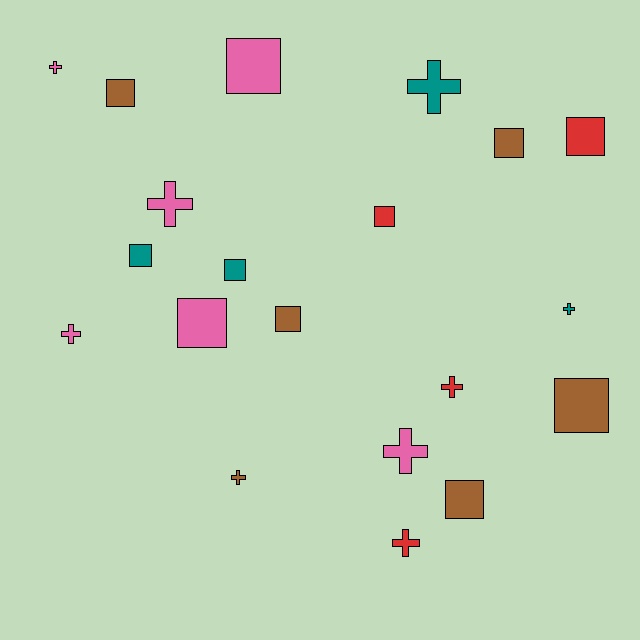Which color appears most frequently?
Brown, with 6 objects.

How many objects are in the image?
There are 20 objects.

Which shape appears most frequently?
Square, with 11 objects.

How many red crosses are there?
There are 2 red crosses.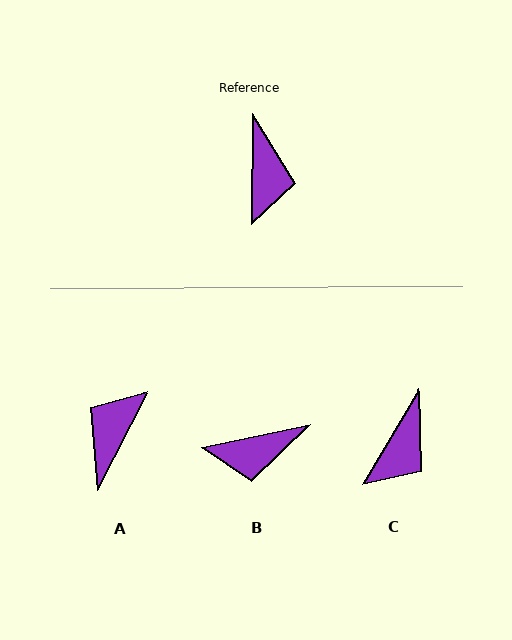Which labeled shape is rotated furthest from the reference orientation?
A, about 153 degrees away.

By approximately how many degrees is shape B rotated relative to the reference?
Approximately 78 degrees clockwise.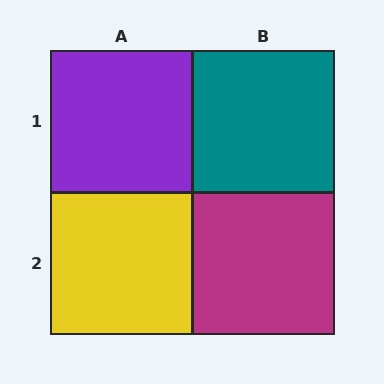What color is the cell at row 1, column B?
Teal.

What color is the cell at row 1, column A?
Purple.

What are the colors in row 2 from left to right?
Yellow, magenta.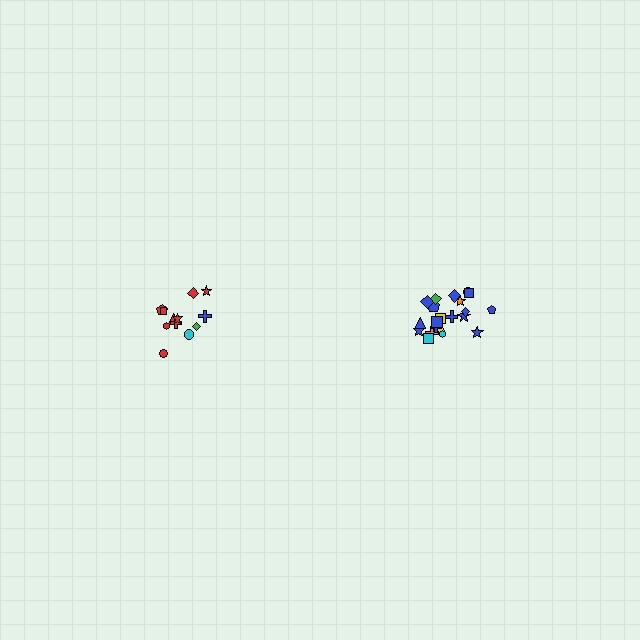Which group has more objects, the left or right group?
The right group.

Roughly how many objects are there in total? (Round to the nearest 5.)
Roughly 35 objects in total.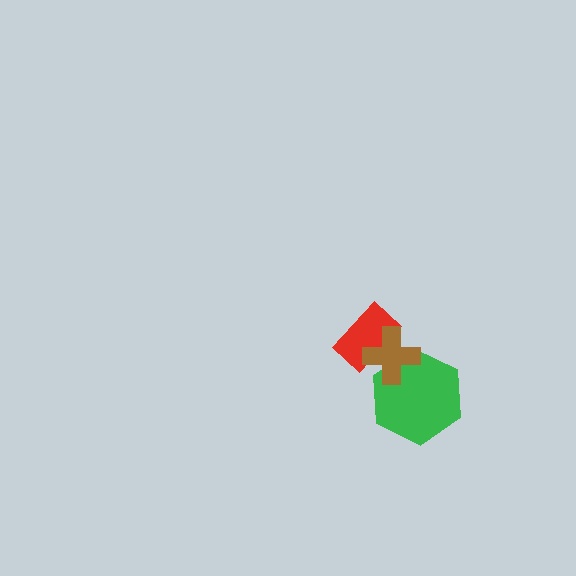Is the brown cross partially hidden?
No, no other shape covers it.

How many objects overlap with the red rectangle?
1 object overlaps with the red rectangle.